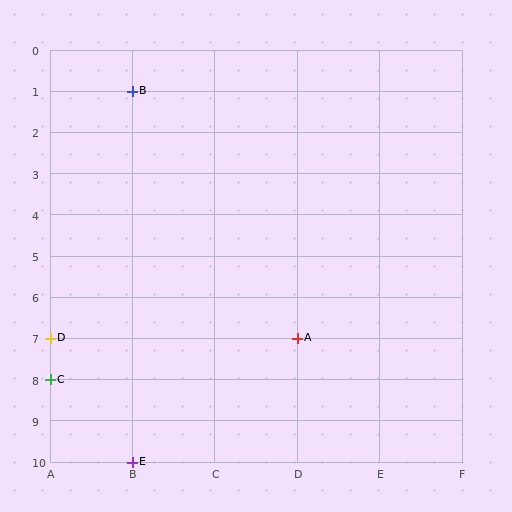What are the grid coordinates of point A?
Point A is at grid coordinates (D, 7).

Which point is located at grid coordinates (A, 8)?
Point C is at (A, 8).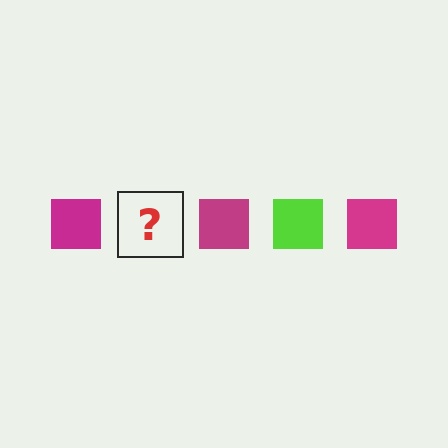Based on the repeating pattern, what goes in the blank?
The blank should be a lime square.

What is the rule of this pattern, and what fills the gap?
The rule is that the pattern cycles through magenta, lime squares. The gap should be filled with a lime square.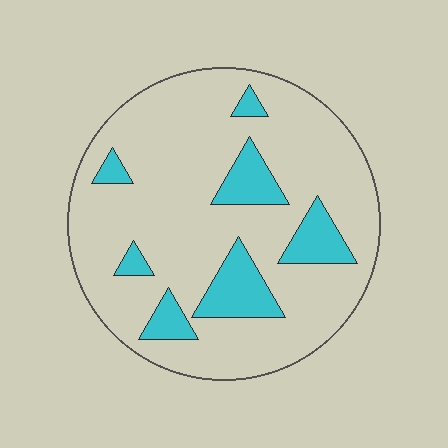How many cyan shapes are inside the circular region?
7.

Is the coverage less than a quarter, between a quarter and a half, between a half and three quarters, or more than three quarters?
Less than a quarter.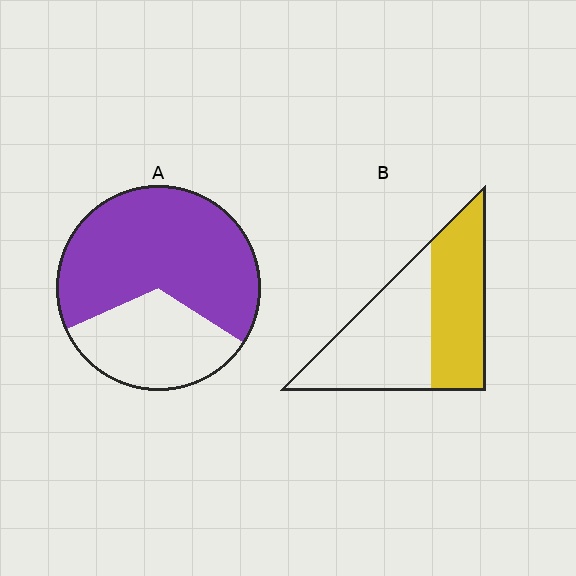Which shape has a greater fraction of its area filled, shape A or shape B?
Shape A.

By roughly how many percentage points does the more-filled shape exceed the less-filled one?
By roughly 20 percentage points (A over B).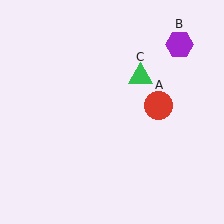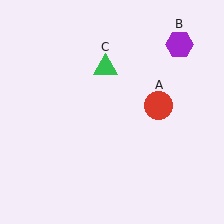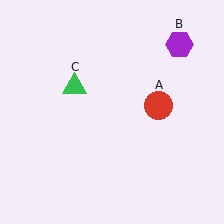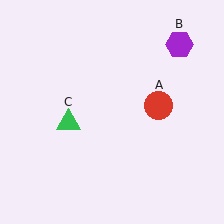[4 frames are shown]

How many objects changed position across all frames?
1 object changed position: green triangle (object C).